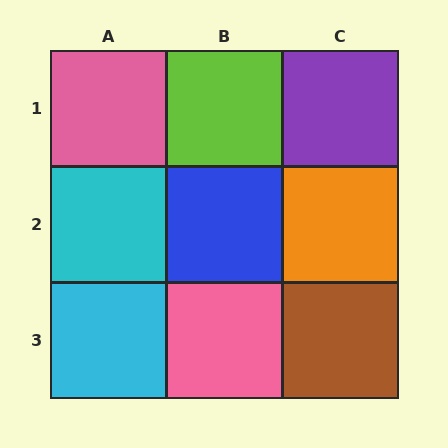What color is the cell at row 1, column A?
Pink.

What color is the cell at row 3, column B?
Pink.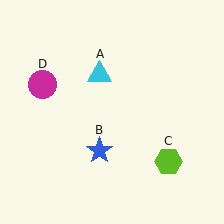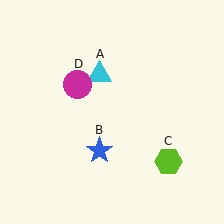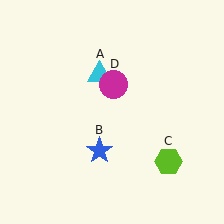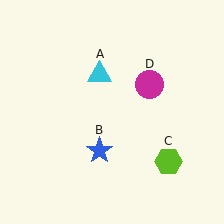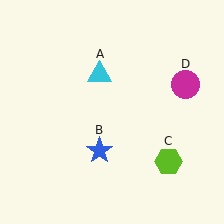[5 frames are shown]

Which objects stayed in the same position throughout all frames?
Cyan triangle (object A) and blue star (object B) and lime hexagon (object C) remained stationary.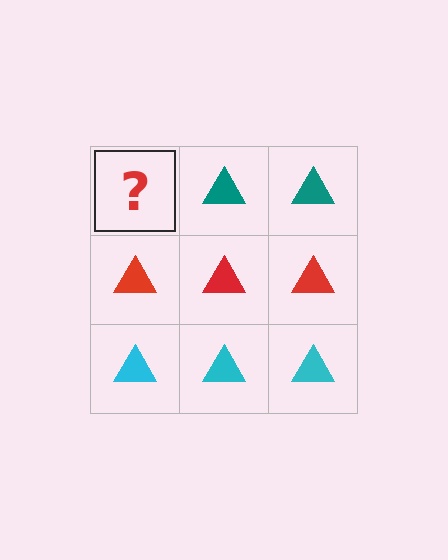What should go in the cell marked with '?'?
The missing cell should contain a teal triangle.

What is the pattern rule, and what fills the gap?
The rule is that each row has a consistent color. The gap should be filled with a teal triangle.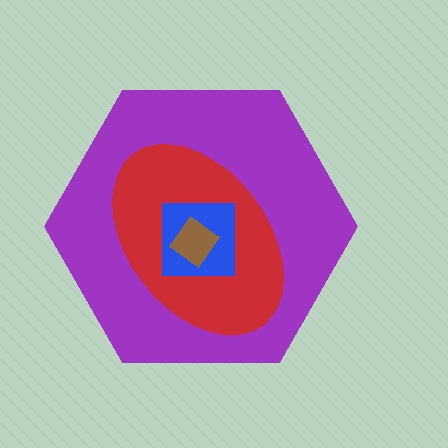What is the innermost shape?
The brown diamond.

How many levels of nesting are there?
4.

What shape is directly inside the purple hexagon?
The red ellipse.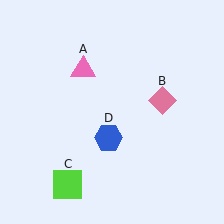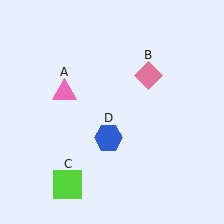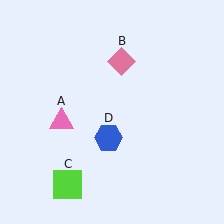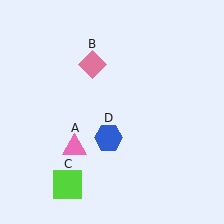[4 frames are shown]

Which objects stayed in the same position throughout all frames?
Lime square (object C) and blue hexagon (object D) remained stationary.